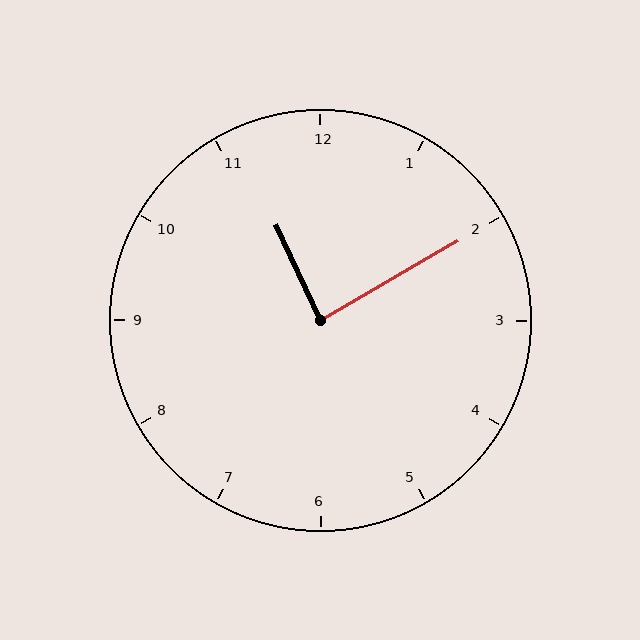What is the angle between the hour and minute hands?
Approximately 85 degrees.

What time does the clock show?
11:10.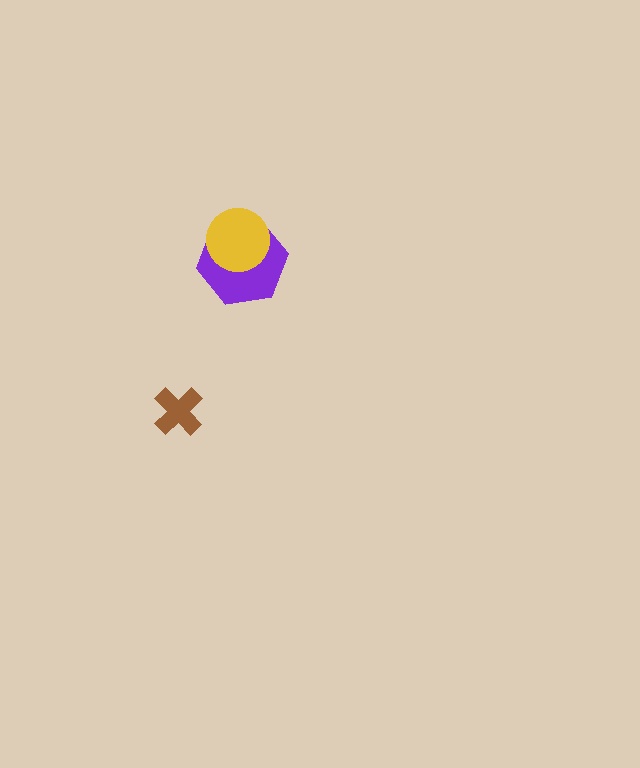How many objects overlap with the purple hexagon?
1 object overlaps with the purple hexagon.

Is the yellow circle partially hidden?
No, no other shape covers it.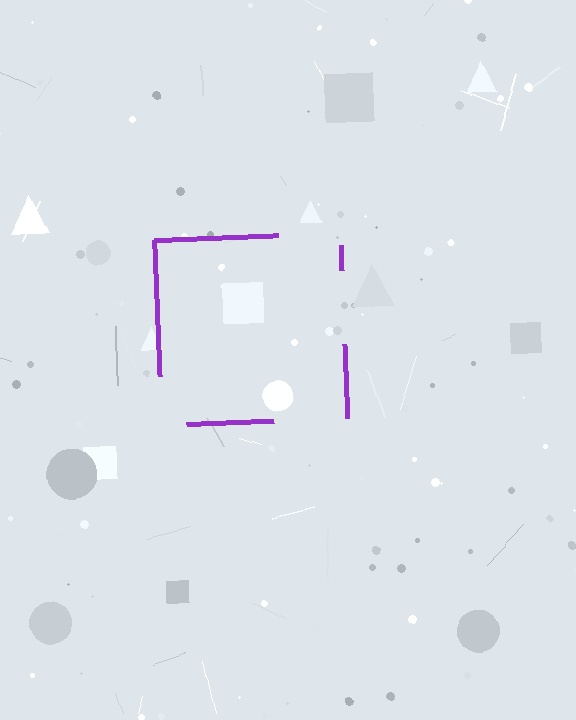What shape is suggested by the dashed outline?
The dashed outline suggests a square.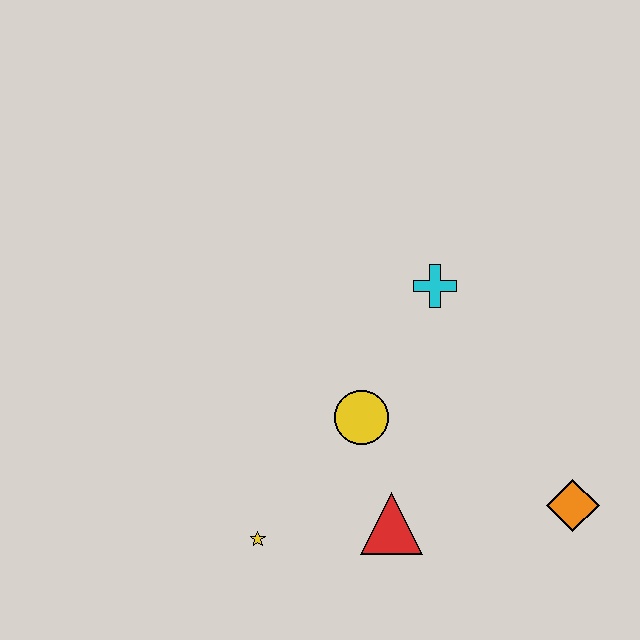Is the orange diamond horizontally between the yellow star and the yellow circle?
No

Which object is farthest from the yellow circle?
The orange diamond is farthest from the yellow circle.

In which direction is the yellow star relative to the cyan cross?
The yellow star is below the cyan cross.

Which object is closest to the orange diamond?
The red triangle is closest to the orange diamond.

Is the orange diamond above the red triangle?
Yes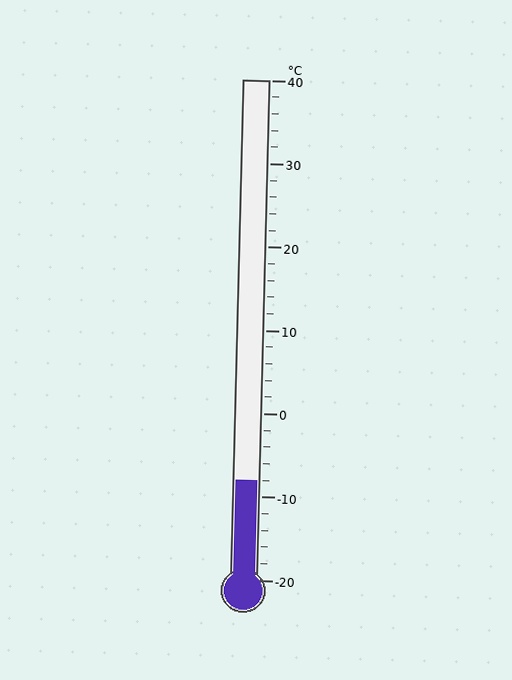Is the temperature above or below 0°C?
The temperature is below 0°C.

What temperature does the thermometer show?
The thermometer shows approximately -8°C.